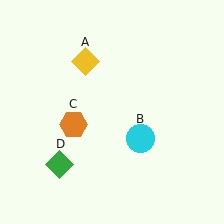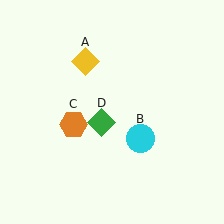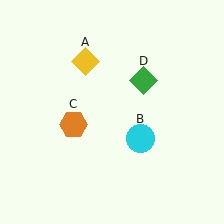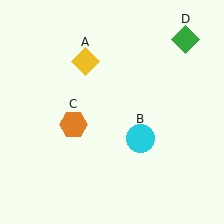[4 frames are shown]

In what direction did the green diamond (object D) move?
The green diamond (object D) moved up and to the right.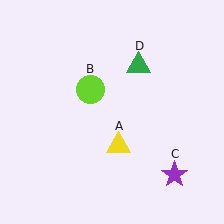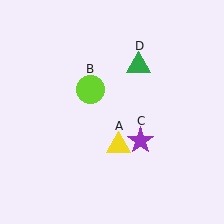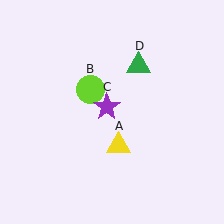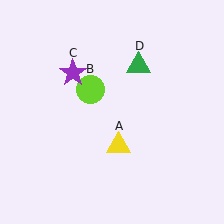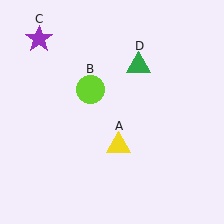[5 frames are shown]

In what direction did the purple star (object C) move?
The purple star (object C) moved up and to the left.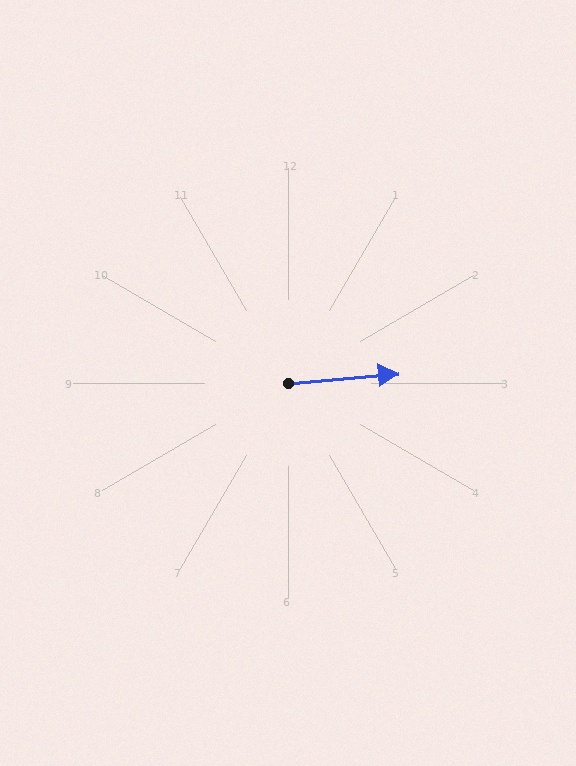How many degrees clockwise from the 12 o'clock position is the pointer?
Approximately 85 degrees.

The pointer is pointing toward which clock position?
Roughly 3 o'clock.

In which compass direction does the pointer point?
East.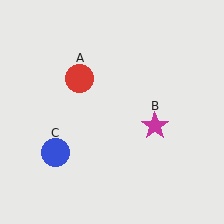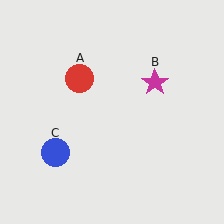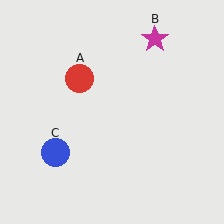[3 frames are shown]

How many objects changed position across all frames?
1 object changed position: magenta star (object B).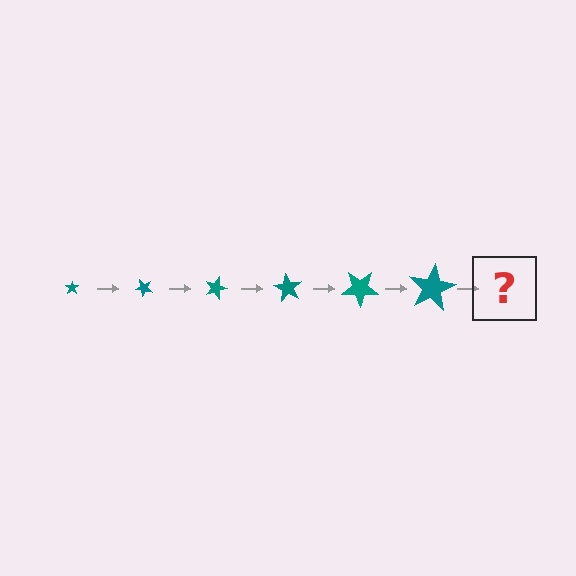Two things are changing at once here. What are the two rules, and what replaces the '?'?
The two rules are that the star grows larger each step and it rotates 45 degrees each step. The '?' should be a star, larger than the previous one and rotated 270 degrees from the start.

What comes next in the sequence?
The next element should be a star, larger than the previous one and rotated 270 degrees from the start.